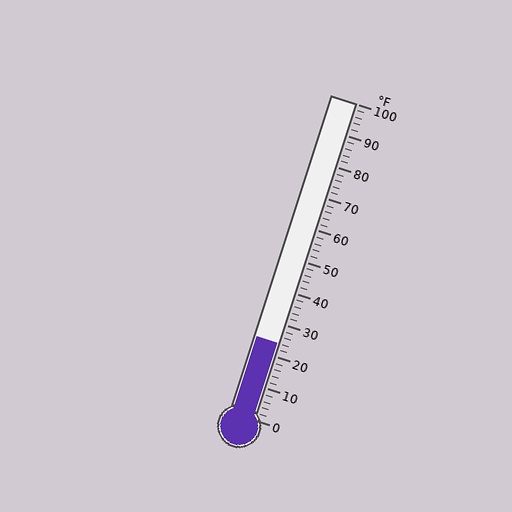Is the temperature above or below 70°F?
The temperature is below 70°F.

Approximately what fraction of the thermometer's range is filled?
The thermometer is filled to approximately 25% of its range.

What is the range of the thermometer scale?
The thermometer scale ranges from 0°F to 100°F.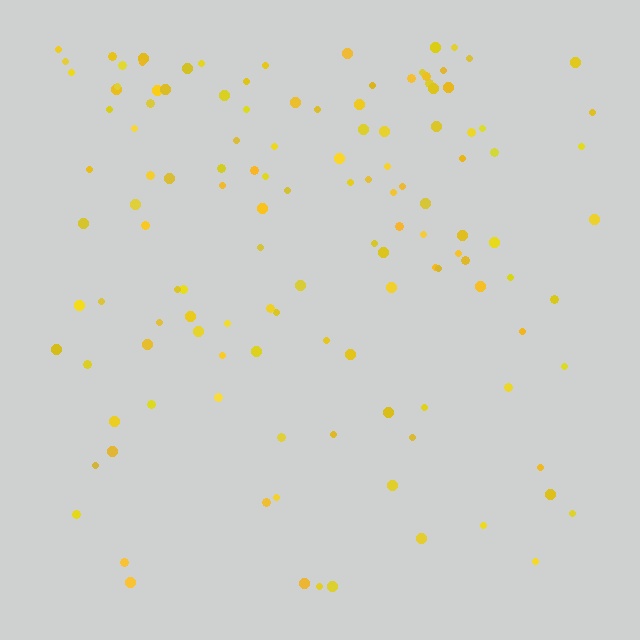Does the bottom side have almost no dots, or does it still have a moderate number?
Still a moderate number, just noticeably fewer than the top.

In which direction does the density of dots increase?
From bottom to top, with the top side densest.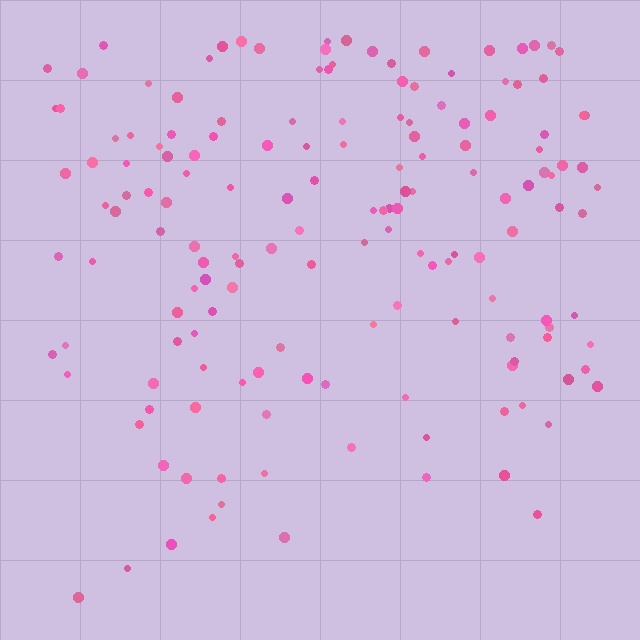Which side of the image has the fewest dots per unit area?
The bottom.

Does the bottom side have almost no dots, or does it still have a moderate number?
Still a moderate number, just noticeably fewer than the top.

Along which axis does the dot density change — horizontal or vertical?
Vertical.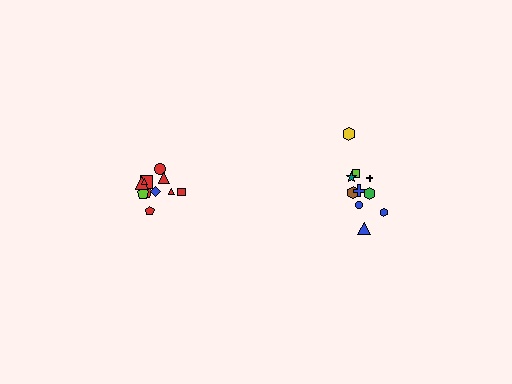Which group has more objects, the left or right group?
The left group.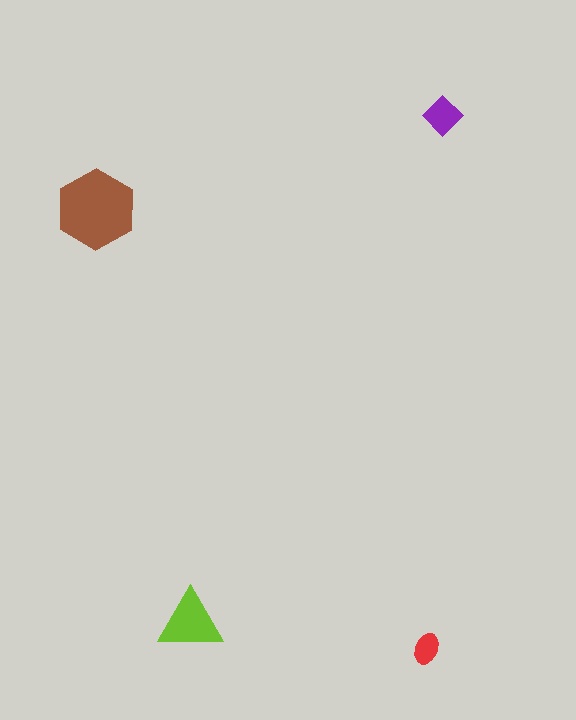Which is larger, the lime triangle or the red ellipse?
The lime triangle.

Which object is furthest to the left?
The brown hexagon is leftmost.